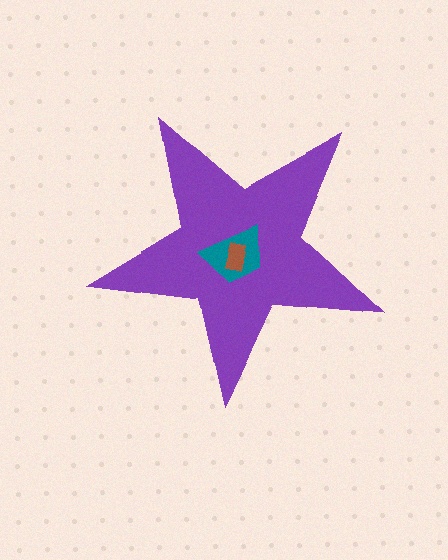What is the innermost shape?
The brown rectangle.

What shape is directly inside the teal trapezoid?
The brown rectangle.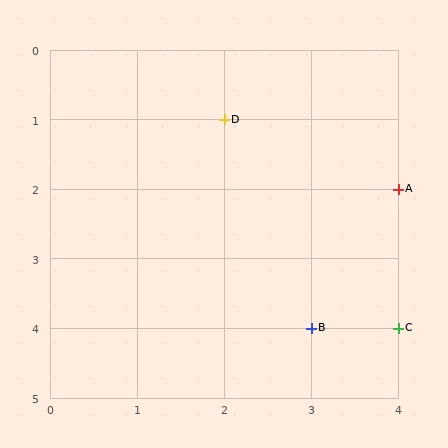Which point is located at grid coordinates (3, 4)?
Point B is at (3, 4).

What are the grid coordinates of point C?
Point C is at grid coordinates (4, 4).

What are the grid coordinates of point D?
Point D is at grid coordinates (2, 1).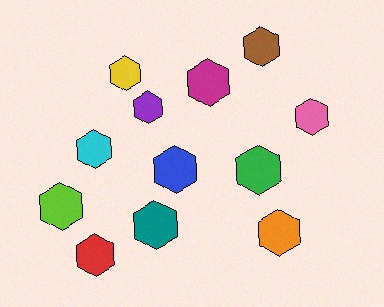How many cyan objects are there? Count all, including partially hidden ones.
There is 1 cyan object.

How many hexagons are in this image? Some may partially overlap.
There are 12 hexagons.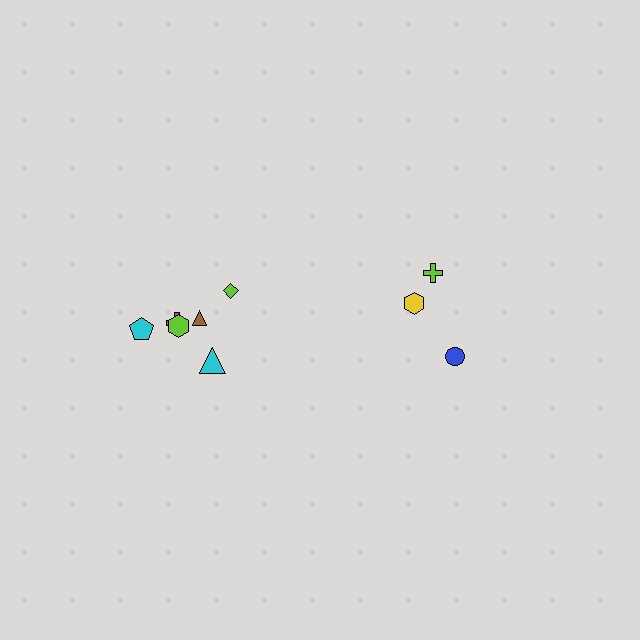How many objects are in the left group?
There are 6 objects.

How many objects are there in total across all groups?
There are 9 objects.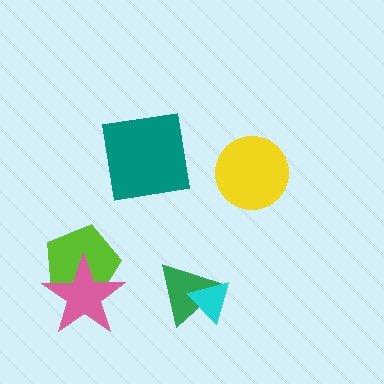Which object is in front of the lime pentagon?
The pink star is in front of the lime pentagon.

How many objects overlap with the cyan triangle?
1 object overlaps with the cyan triangle.